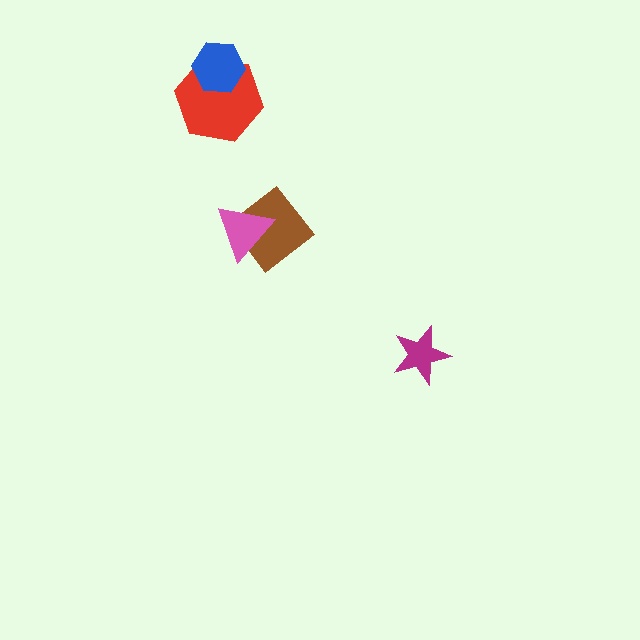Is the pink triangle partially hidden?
No, no other shape covers it.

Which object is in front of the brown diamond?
The pink triangle is in front of the brown diamond.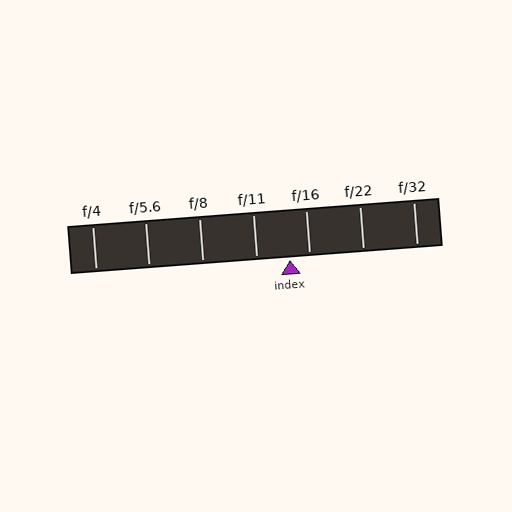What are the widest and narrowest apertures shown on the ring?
The widest aperture shown is f/4 and the narrowest is f/32.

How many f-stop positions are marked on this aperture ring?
There are 7 f-stop positions marked.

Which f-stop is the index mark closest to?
The index mark is closest to f/16.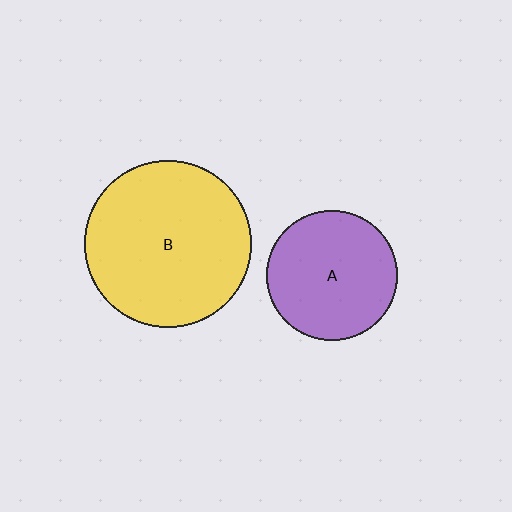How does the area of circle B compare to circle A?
Approximately 1.6 times.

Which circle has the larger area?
Circle B (yellow).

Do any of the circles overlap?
No, none of the circles overlap.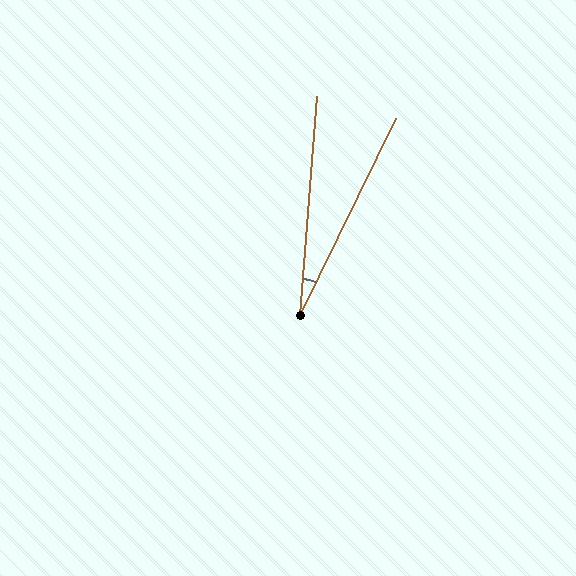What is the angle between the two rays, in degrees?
Approximately 21 degrees.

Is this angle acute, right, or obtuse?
It is acute.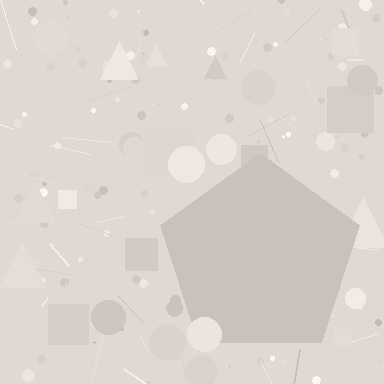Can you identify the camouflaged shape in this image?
The camouflaged shape is a pentagon.